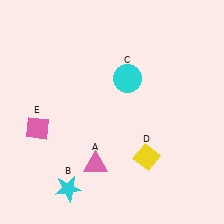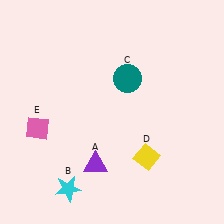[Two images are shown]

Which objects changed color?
A changed from pink to purple. C changed from cyan to teal.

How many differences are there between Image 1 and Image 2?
There are 2 differences between the two images.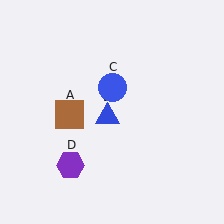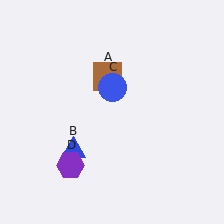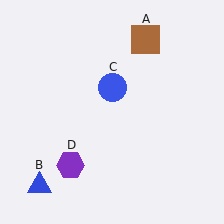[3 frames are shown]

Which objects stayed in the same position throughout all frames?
Blue circle (object C) and purple hexagon (object D) remained stationary.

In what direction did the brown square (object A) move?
The brown square (object A) moved up and to the right.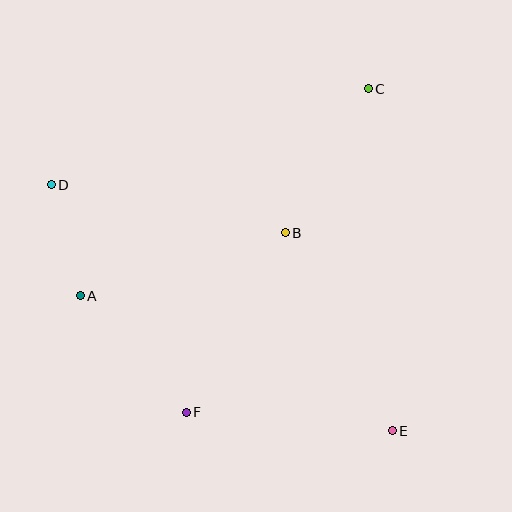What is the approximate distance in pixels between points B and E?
The distance between B and E is approximately 225 pixels.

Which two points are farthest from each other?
Points D and E are farthest from each other.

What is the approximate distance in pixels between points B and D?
The distance between B and D is approximately 239 pixels.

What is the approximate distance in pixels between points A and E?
The distance between A and E is approximately 340 pixels.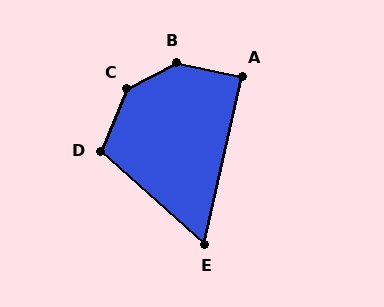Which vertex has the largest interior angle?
B, at approximately 141 degrees.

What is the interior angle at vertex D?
Approximately 109 degrees (obtuse).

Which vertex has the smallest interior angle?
E, at approximately 61 degrees.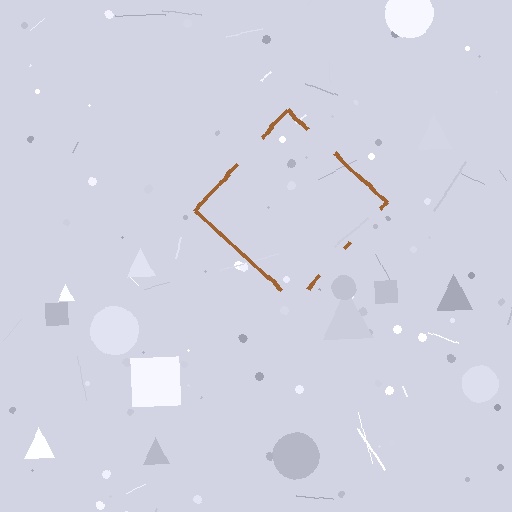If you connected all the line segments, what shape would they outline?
They would outline a diamond.